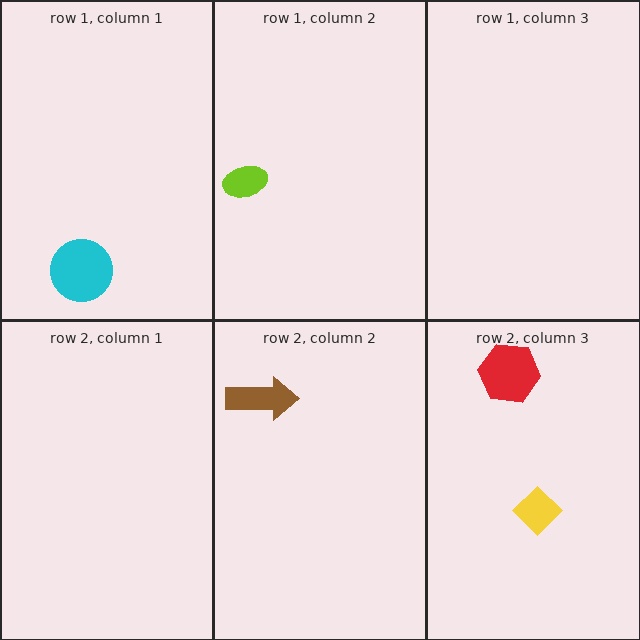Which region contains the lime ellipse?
The row 1, column 2 region.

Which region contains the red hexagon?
The row 2, column 3 region.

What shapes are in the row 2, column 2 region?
The brown arrow.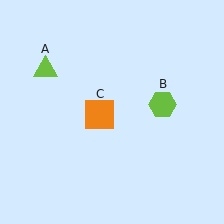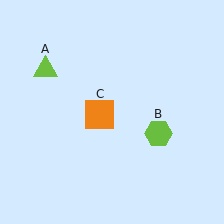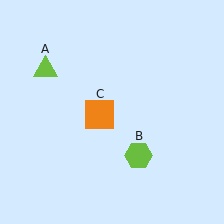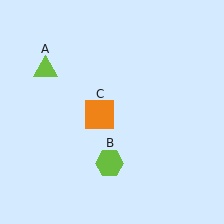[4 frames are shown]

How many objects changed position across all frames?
1 object changed position: lime hexagon (object B).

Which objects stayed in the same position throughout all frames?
Lime triangle (object A) and orange square (object C) remained stationary.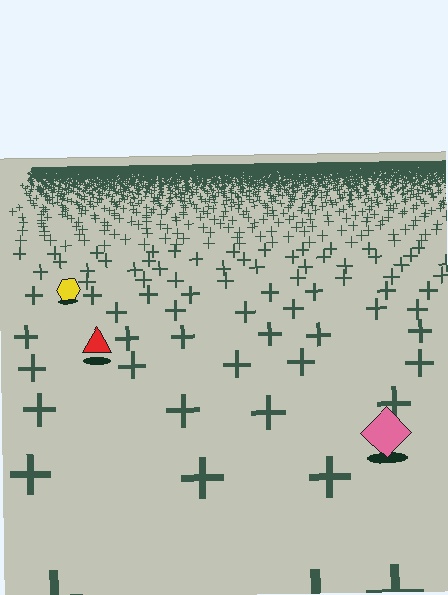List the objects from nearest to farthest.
From nearest to farthest: the pink diamond, the red triangle, the yellow hexagon.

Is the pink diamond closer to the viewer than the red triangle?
Yes. The pink diamond is closer — you can tell from the texture gradient: the ground texture is coarser near it.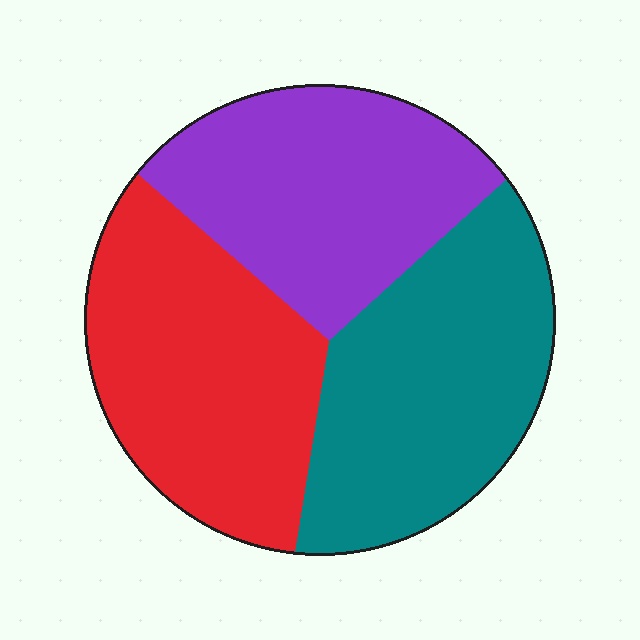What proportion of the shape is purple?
Purple takes up about one third (1/3) of the shape.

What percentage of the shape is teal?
Teal takes up about one third (1/3) of the shape.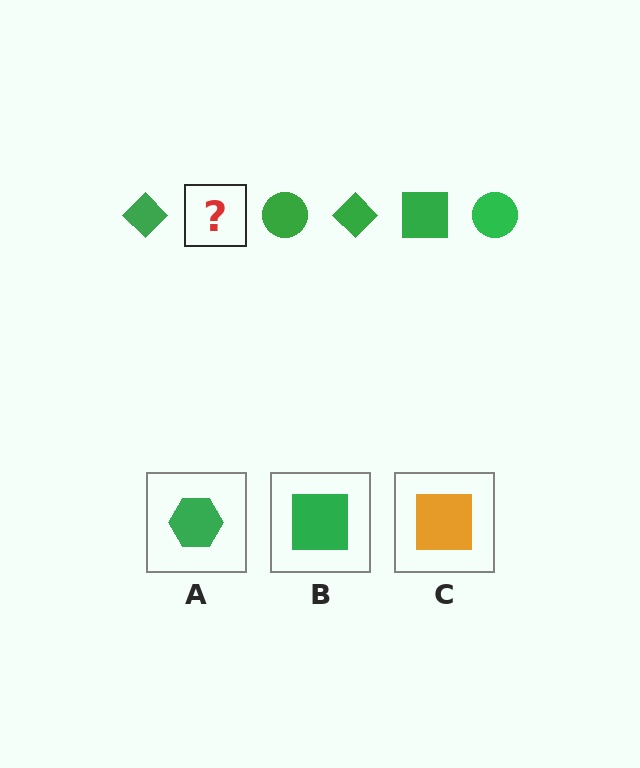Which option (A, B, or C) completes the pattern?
B.